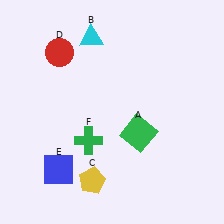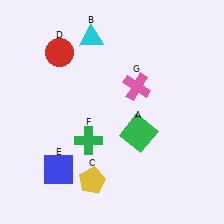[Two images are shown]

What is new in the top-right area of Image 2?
A pink cross (G) was added in the top-right area of Image 2.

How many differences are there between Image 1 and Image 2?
There is 1 difference between the two images.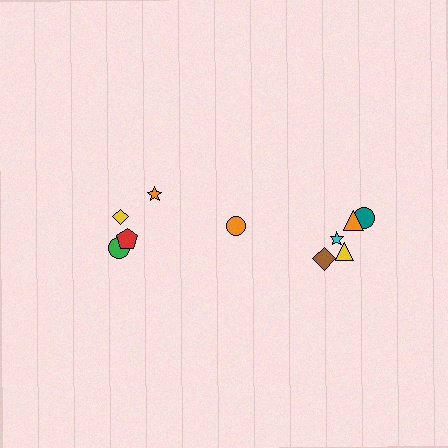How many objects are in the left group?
There are 4 objects.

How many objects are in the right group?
There are 6 objects.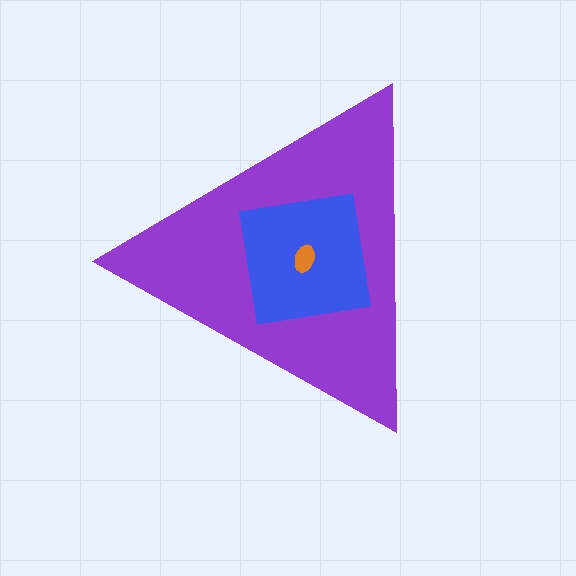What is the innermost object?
The orange ellipse.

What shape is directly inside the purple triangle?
The blue square.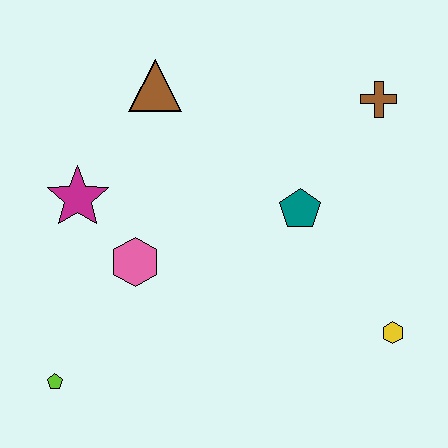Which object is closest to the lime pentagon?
The pink hexagon is closest to the lime pentagon.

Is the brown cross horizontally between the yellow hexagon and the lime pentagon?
Yes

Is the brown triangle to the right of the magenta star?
Yes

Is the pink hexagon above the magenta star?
No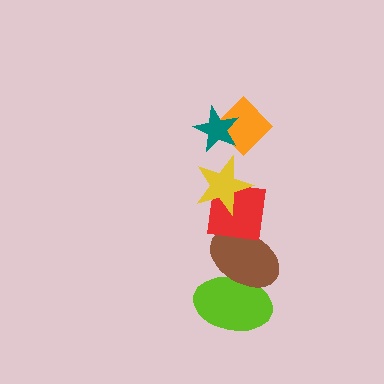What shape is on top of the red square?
The yellow star is on top of the red square.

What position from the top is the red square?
The red square is 4th from the top.